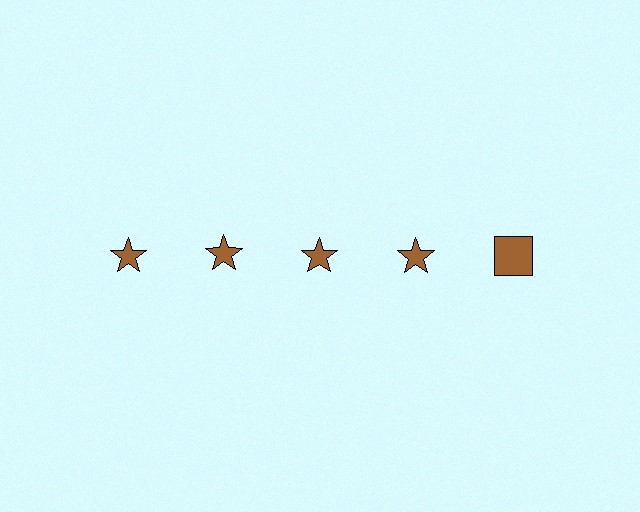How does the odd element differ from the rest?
It has a different shape: square instead of star.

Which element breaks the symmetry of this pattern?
The brown square in the top row, rightmost column breaks the symmetry. All other shapes are brown stars.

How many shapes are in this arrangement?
There are 5 shapes arranged in a grid pattern.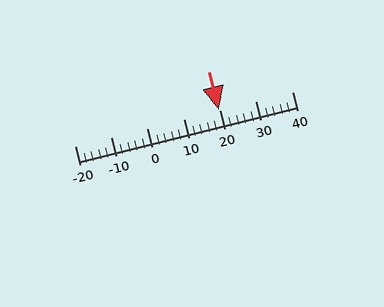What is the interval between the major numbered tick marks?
The major tick marks are spaced 10 units apart.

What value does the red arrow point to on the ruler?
The red arrow points to approximately 20.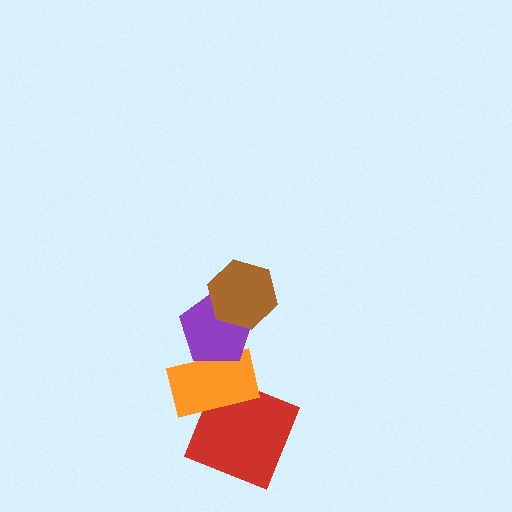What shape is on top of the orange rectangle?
The purple pentagon is on top of the orange rectangle.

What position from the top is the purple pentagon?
The purple pentagon is 2nd from the top.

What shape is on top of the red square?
The orange rectangle is on top of the red square.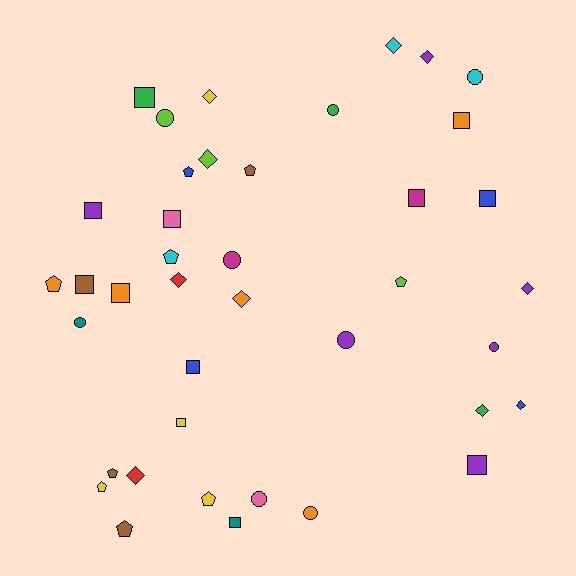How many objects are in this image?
There are 40 objects.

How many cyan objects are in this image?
There are 3 cyan objects.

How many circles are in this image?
There are 9 circles.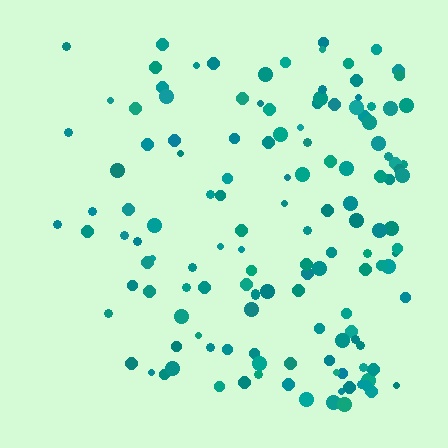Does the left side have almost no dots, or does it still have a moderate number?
Still a moderate number, just noticeably fewer than the right.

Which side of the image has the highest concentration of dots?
The right.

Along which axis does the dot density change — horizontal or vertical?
Horizontal.